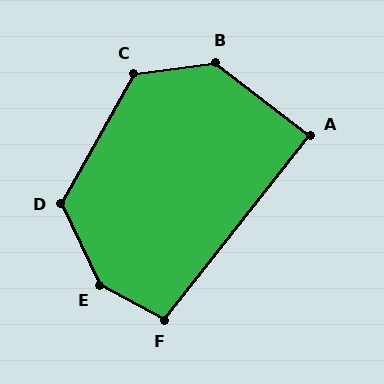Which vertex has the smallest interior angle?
A, at approximately 89 degrees.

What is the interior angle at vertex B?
Approximately 135 degrees (obtuse).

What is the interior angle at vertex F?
Approximately 100 degrees (obtuse).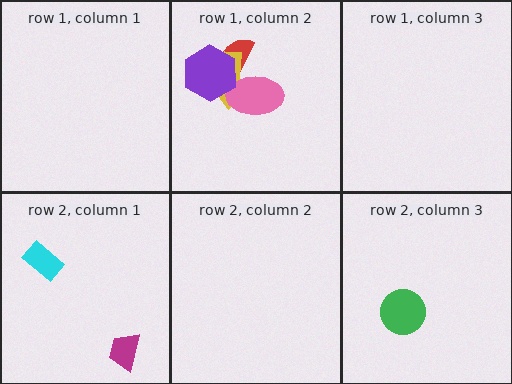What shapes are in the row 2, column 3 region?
The green circle.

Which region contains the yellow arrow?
The row 1, column 2 region.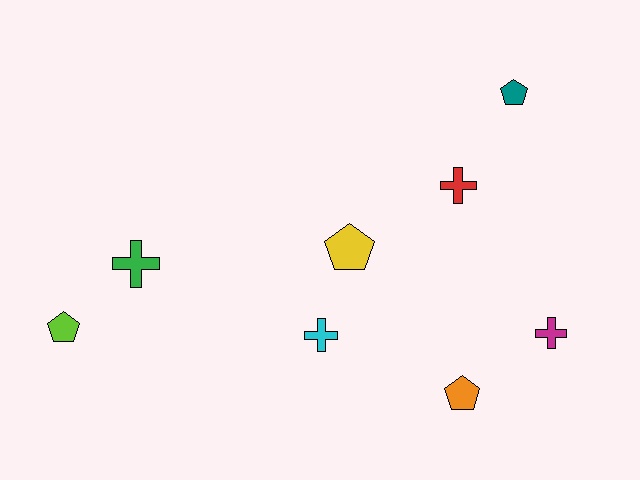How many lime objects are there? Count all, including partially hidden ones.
There is 1 lime object.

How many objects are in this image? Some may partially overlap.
There are 8 objects.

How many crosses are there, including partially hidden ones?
There are 4 crosses.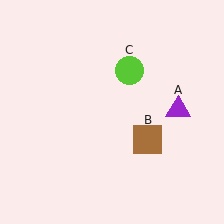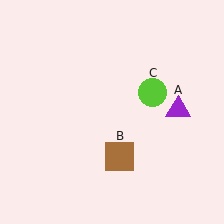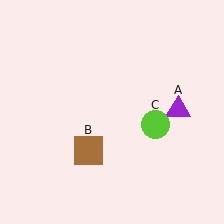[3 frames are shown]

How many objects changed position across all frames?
2 objects changed position: brown square (object B), lime circle (object C).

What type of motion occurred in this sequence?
The brown square (object B), lime circle (object C) rotated clockwise around the center of the scene.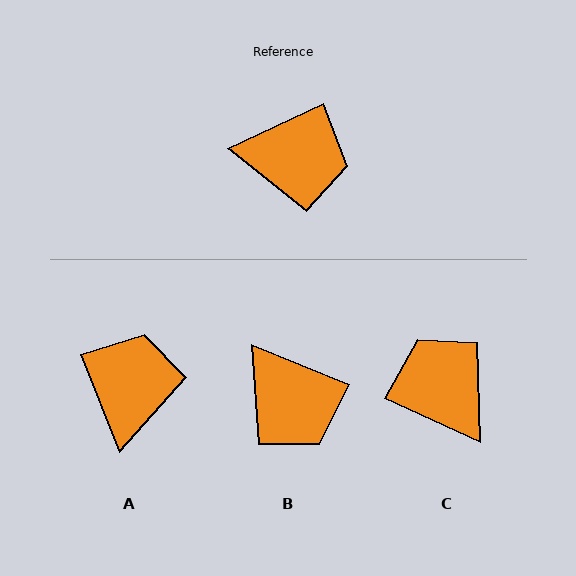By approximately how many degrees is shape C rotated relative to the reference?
Approximately 130 degrees counter-clockwise.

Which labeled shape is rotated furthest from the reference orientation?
C, about 130 degrees away.